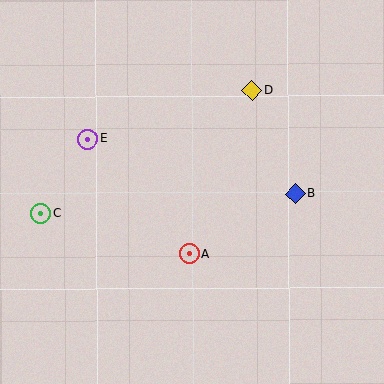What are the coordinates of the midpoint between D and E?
The midpoint between D and E is at (170, 114).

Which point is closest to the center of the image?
Point A at (189, 254) is closest to the center.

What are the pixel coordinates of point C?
Point C is at (41, 213).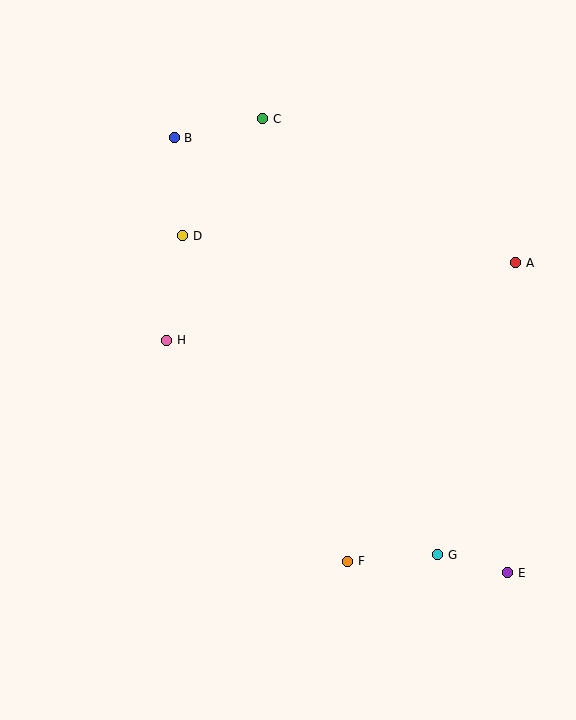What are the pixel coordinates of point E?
Point E is at (508, 573).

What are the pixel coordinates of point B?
Point B is at (174, 138).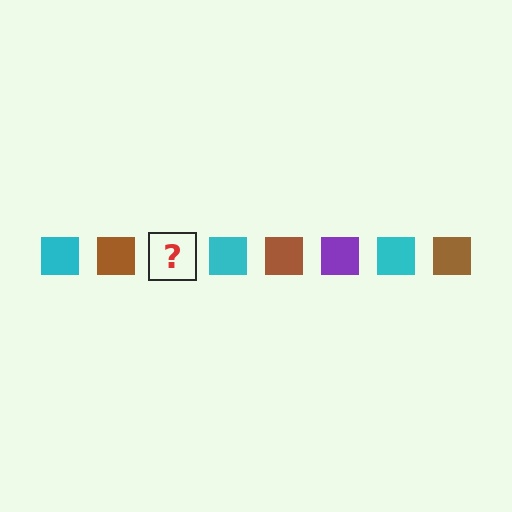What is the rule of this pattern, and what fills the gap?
The rule is that the pattern cycles through cyan, brown, purple squares. The gap should be filled with a purple square.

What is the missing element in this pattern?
The missing element is a purple square.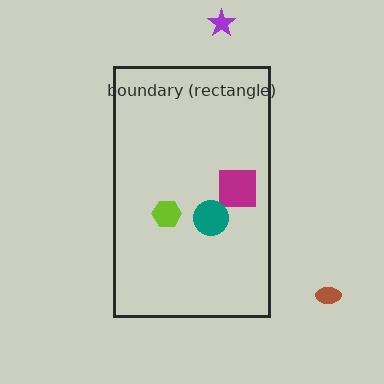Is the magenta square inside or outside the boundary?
Inside.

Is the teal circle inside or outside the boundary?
Inside.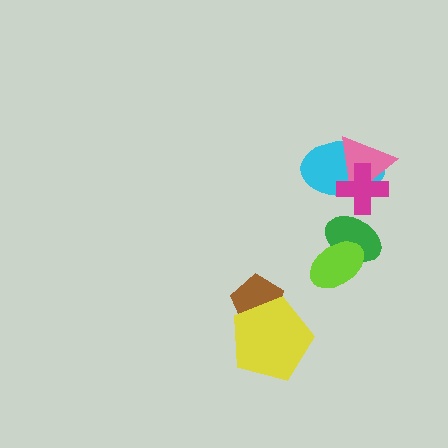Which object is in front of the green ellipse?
The lime ellipse is in front of the green ellipse.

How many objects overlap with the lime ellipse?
1 object overlaps with the lime ellipse.